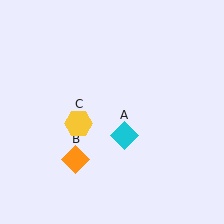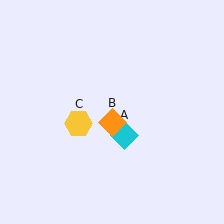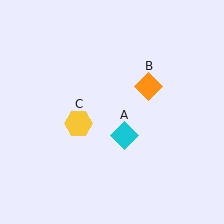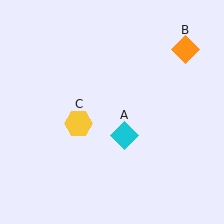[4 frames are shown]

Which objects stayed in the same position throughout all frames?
Cyan diamond (object A) and yellow hexagon (object C) remained stationary.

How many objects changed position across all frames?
1 object changed position: orange diamond (object B).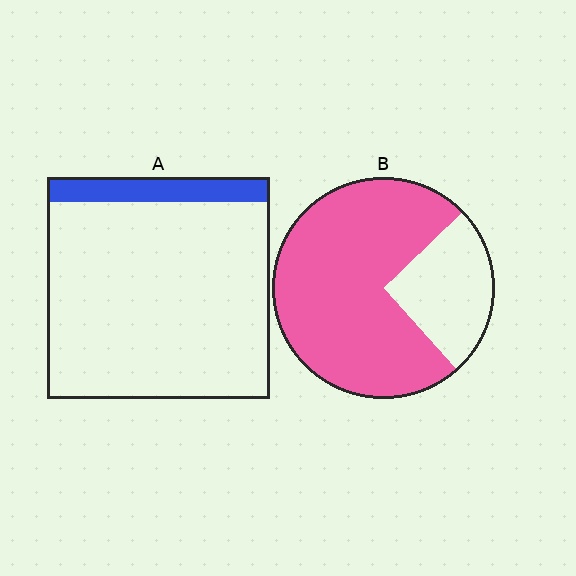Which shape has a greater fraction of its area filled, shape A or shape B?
Shape B.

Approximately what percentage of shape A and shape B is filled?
A is approximately 10% and B is approximately 75%.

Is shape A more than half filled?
No.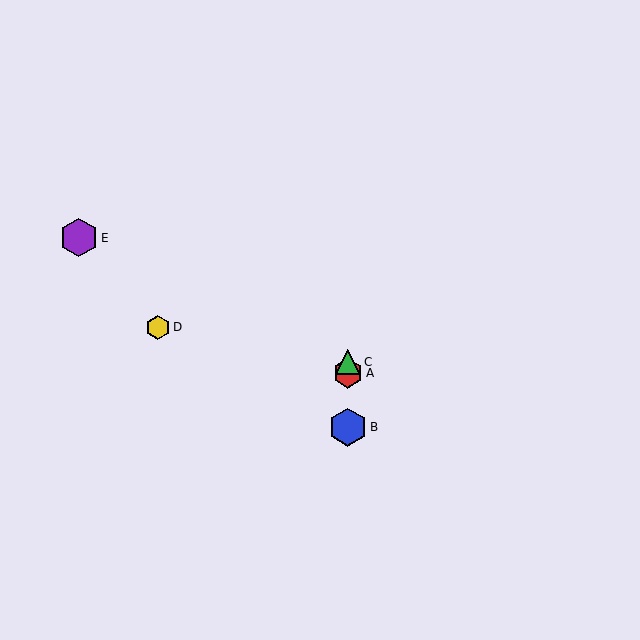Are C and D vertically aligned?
No, C is at x≈348 and D is at x≈158.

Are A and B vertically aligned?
Yes, both are at x≈348.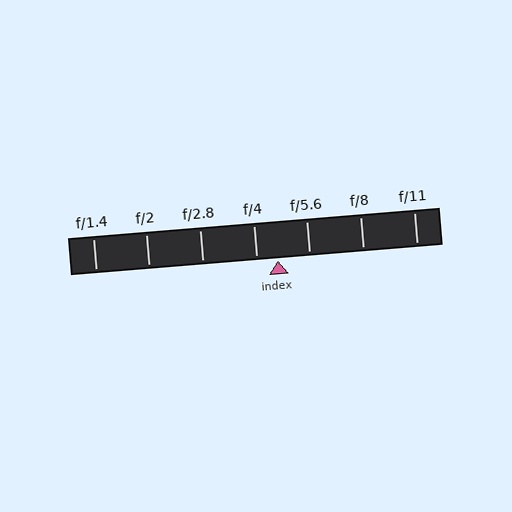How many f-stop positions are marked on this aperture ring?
There are 7 f-stop positions marked.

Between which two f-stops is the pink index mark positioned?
The index mark is between f/4 and f/5.6.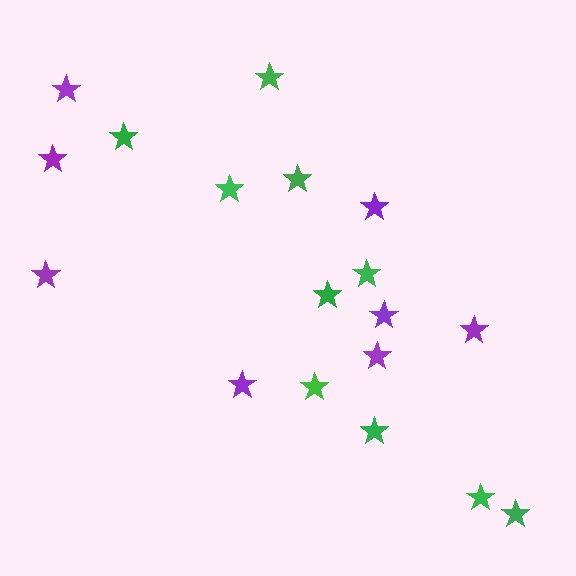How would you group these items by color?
There are 2 groups: one group of purple stars (8) and one group of green stars (10).